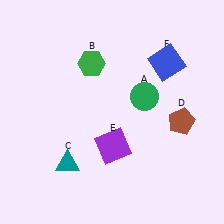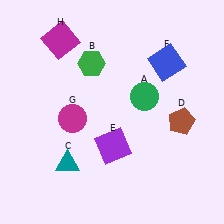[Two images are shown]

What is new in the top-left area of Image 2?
A magenta square (H) was added in the top-left area of Image 2.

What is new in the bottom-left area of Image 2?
A magenta circle (G) was added in the bottom-left area of Image 2.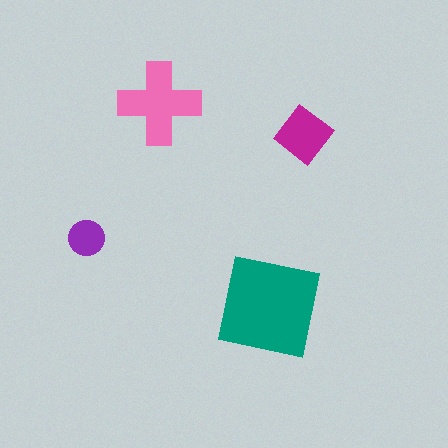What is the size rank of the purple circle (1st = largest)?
4th.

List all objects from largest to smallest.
The teal square, the pink cross, the magenta diamond, the purple circle.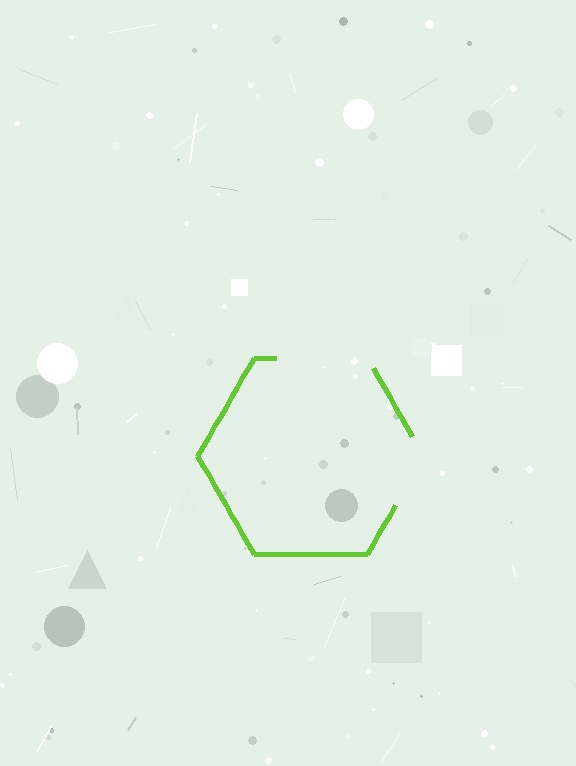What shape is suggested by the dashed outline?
The dashed outline suggests a hexagon.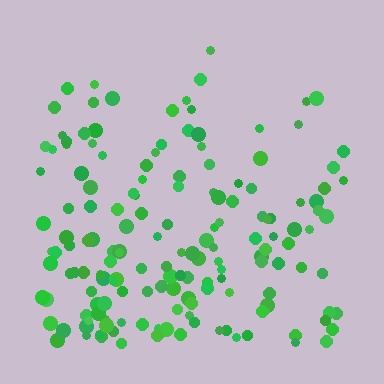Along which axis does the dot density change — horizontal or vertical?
Vertical.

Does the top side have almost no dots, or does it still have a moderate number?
Still a moderate number, just noticeably fewer than the bottom.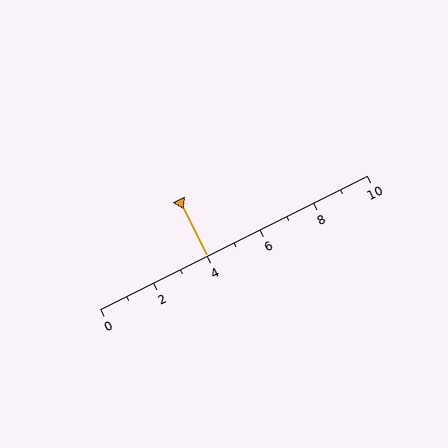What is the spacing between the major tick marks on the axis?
The major ticks are spaced 2 apart.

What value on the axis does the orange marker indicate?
The marker indicates approximately 4.